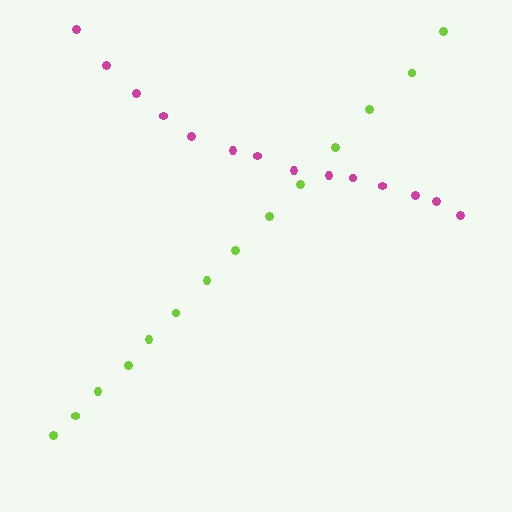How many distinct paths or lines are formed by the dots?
There are 2 distinct paths.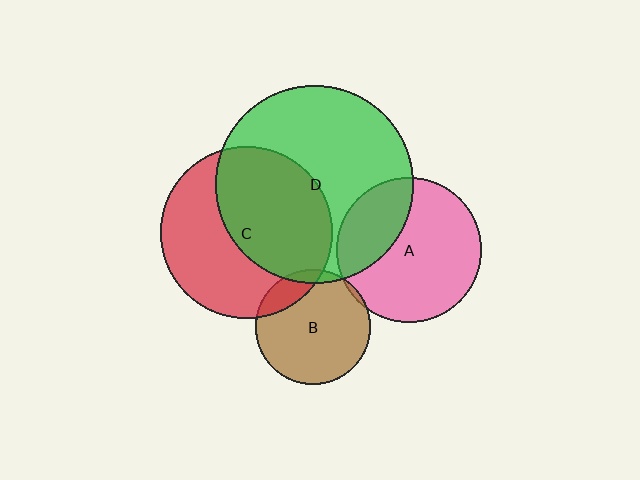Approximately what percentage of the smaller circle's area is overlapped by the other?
Approximately 15%.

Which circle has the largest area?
Circle D (green).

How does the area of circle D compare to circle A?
Approximately 1.9 times.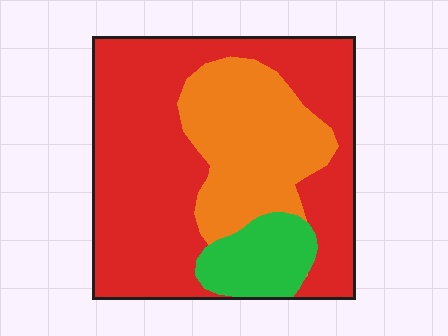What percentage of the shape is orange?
Orange covers 27% of the shape.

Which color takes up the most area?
Red, at roughly 60%.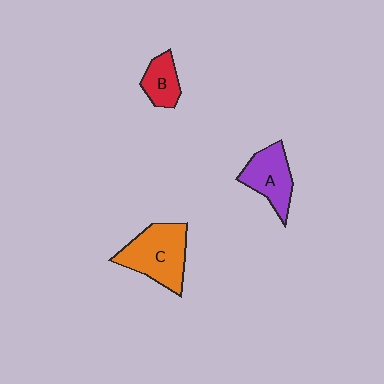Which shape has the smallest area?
Shape B (red).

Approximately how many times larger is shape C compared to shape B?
Approximately 2.1 times.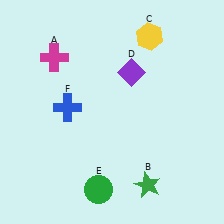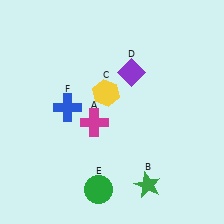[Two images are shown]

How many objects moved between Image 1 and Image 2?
2 objects moved between the two images.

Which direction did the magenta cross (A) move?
The magenta cross (A) moved down.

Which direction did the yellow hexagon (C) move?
The yellow hexagon (C) moved down.